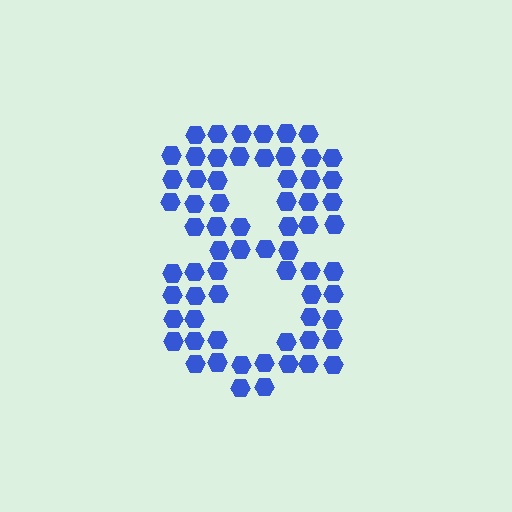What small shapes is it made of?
It is made of small hexagons.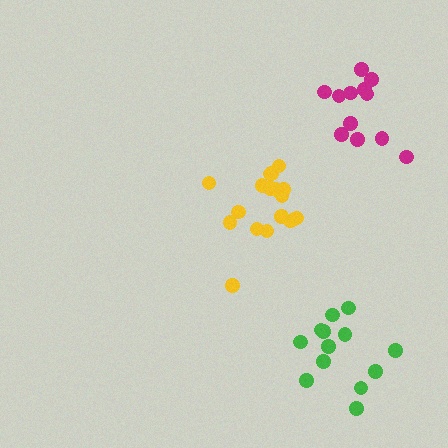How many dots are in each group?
Group 1: 12 dots, Group 2: 18 dots, Group 3: 13 dots (43 total).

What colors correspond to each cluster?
The clusters are colored: magenta, yellow, green.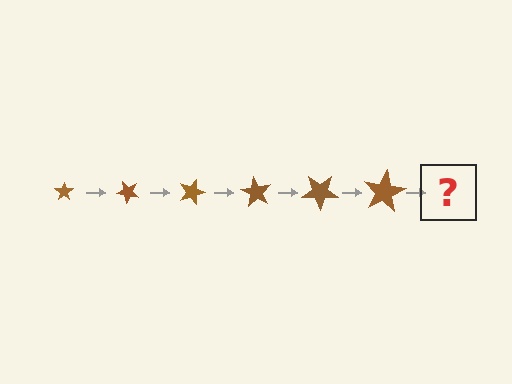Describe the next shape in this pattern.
It should be a star, larger than the previous one and rotated 270 degrees from the start.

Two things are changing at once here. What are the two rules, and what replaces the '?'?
The two rules are that the star grows larger each step and it rotates 45 degrees each step. The '?' should be a star, larger than the previous one and rotated 270 degrees from the start.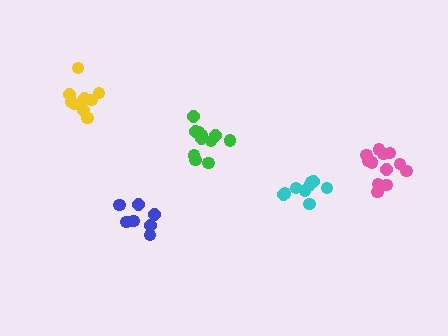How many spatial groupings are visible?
There are 5 spatial groupings.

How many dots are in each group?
Group 1: 12 dots, Group 2: 7 dots, Group 3: 9 dots, Group 4: 12 dots, Group 5: 9 dots (49 total).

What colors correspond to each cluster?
The clusters are colored: pink, blue, yellow, green, cyan.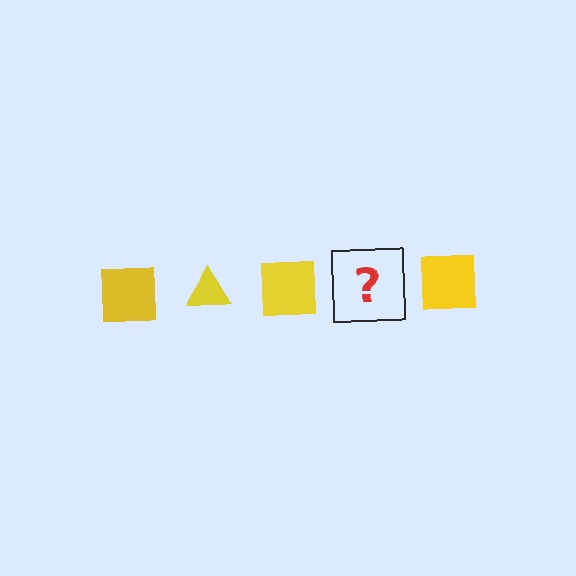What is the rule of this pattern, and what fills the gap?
The rule is that the pattern cycles through square, triangle shapes in yellow. The gap should be filled with a yellow triangle.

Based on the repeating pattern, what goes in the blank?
The blank should be a yellow triangle.